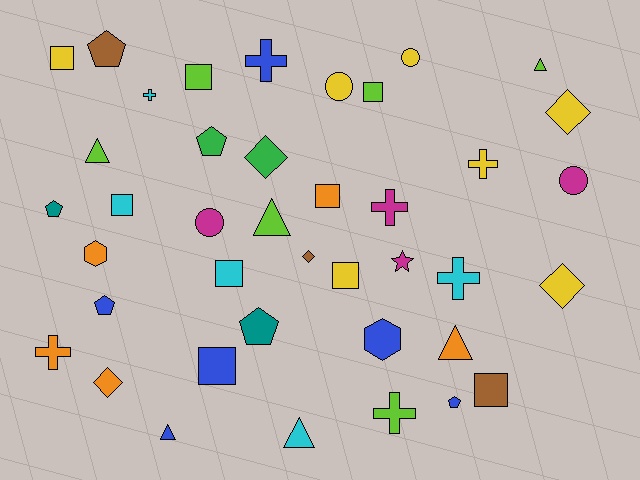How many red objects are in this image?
There are no red objects.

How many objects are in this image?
There are 40 objects.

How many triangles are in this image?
There are 6 triangles.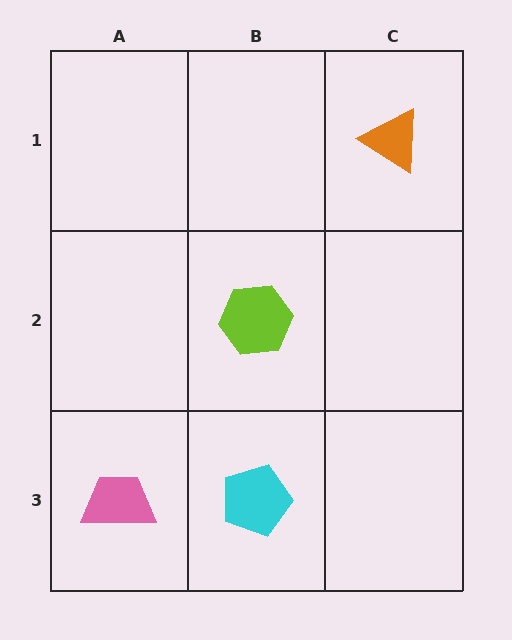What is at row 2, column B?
A lime hexagon.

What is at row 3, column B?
A cyan pentagon.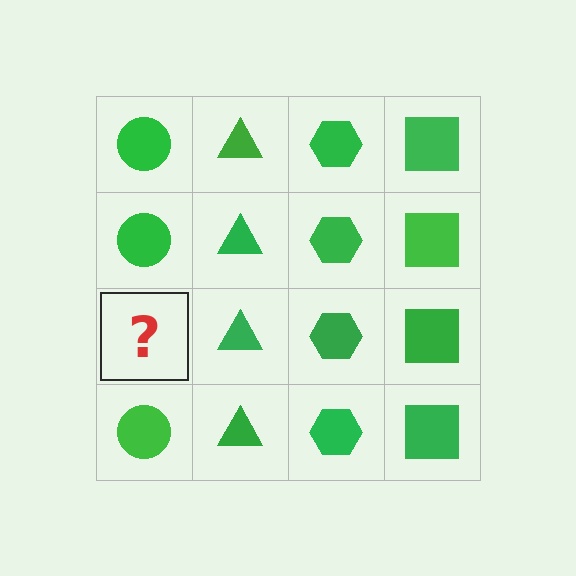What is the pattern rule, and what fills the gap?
The rule is that each column has a consistent shape. The gap should be filled with a green circle.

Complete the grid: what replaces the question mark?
The question mark should be replaced with a green circle.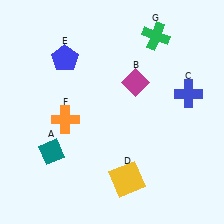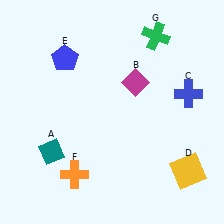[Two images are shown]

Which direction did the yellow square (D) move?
The yellow square (D) moved right.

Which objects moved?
The objects that moved are: the yellow square (D), the orange cross (F).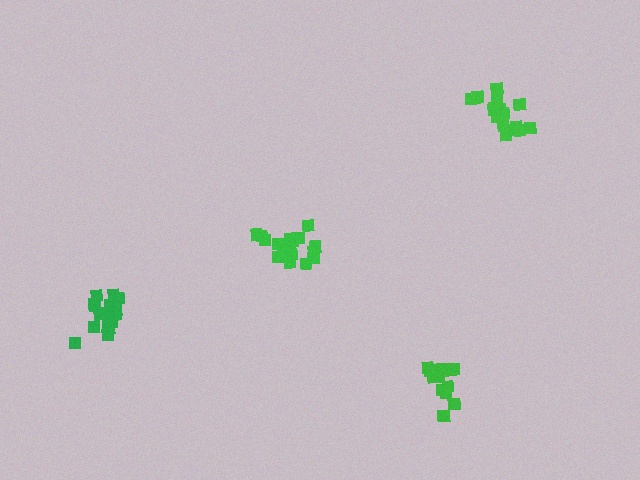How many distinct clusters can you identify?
There are 4 distinct clusters.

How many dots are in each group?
Group 1: 17 dots, Group 2: 18 dots, Group 3: 17 dots, Group 4: 13 dots (65 total).